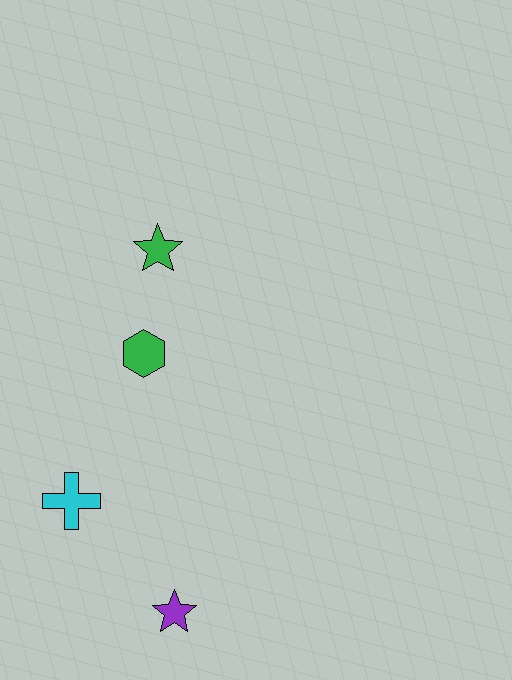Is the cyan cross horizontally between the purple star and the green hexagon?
No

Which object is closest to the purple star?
The cyan cross is closest to the purple star.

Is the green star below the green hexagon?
No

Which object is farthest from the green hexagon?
The purple star is farthest from the green hexagon.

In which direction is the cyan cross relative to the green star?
The cyan cross is below the green star.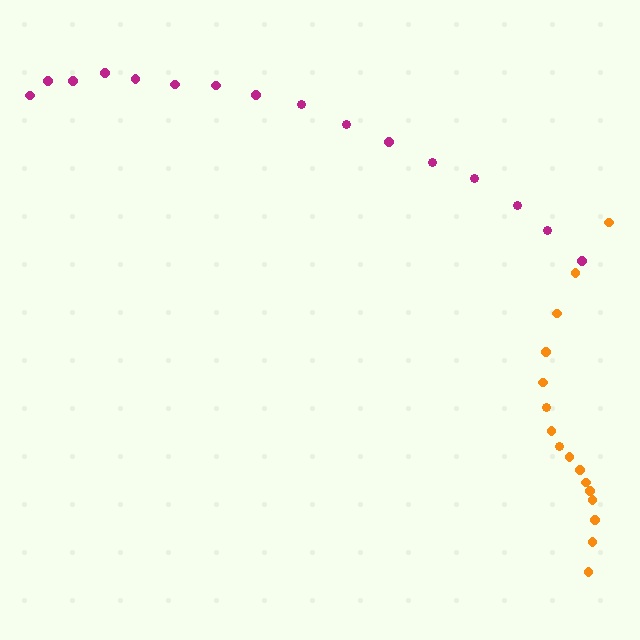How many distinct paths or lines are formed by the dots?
There are 2 distinct paths.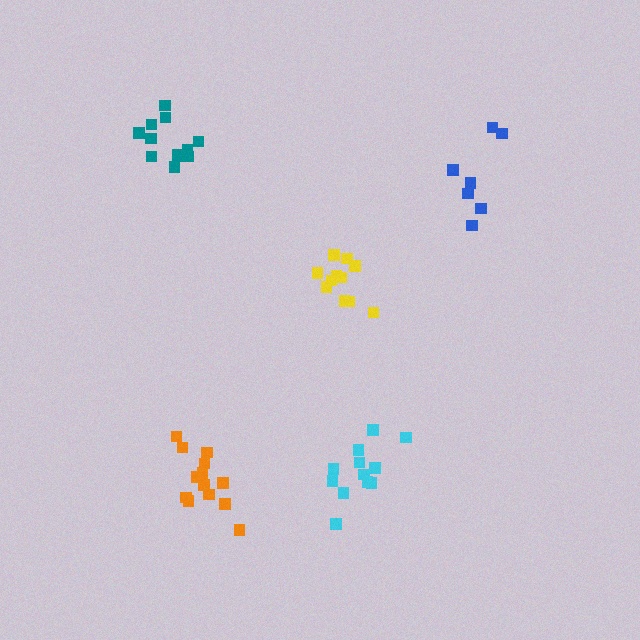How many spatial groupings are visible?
There are 5 spatial groupings.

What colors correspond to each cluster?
The clusters are colored: yellow, orange, teal, blue, cyan.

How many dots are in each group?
Group 1: 11 dots, Group 2: 13 dots, Group 3: 12 dots, Group 4: 7 dots, Group 5: 12 dots (55 total).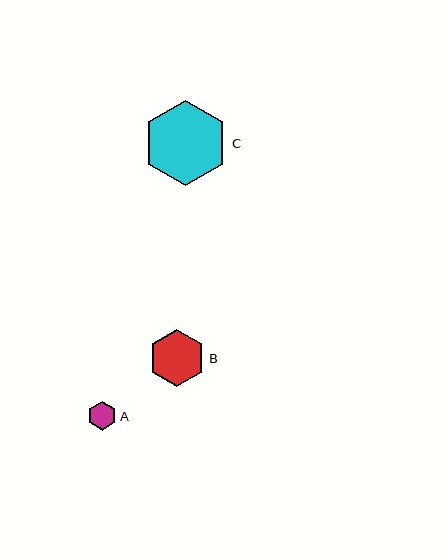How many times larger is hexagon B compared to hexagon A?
Hexagon B is approximately 2.0 times the size of hexagon A.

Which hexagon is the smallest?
Hexagon A is the smallest with a size of approximately 29 pixels.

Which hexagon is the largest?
Hexagon C is the largest with a size of approximately 86 pixels.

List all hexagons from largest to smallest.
From largest to smallest: C, B, A.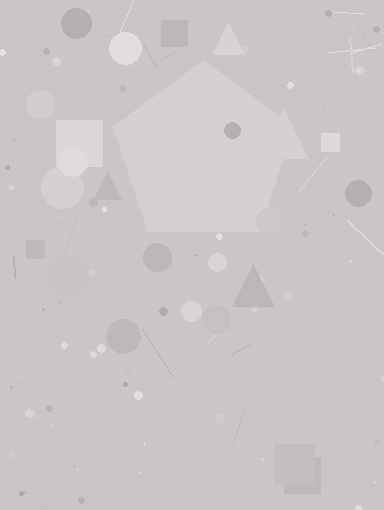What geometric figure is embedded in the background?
A pentagon is embedded in the background.